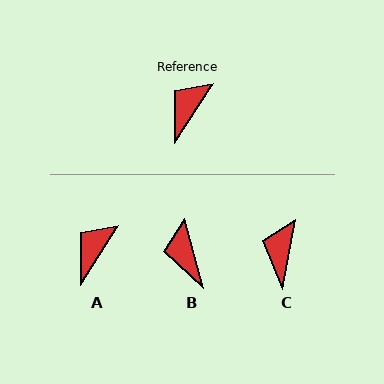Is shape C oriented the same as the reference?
No, it is off by about 22 degrees.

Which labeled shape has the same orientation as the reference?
A.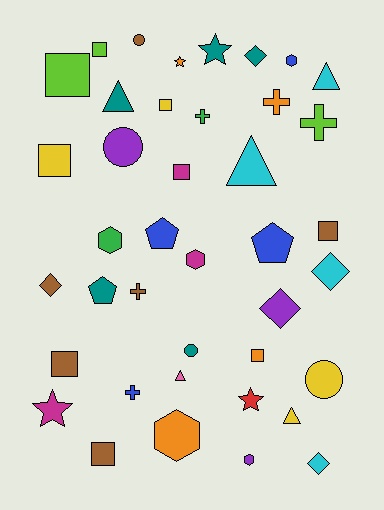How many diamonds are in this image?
There are 5 diamonds.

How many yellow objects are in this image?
There are 4 yellow objects.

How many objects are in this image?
There are 40 objects.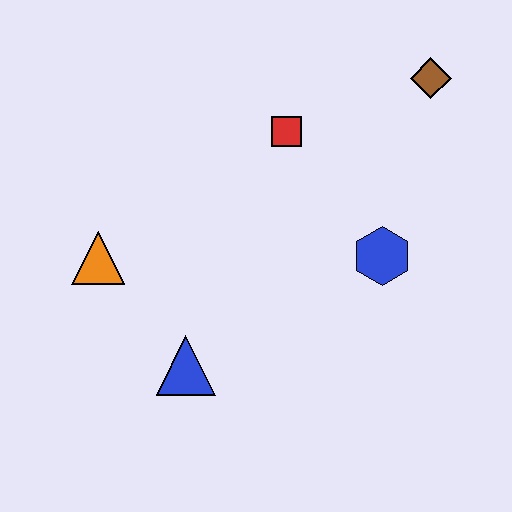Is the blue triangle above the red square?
No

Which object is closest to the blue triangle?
The orange triangle is closest to the blue triangle.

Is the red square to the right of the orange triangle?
Yes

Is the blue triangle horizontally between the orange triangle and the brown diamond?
Yes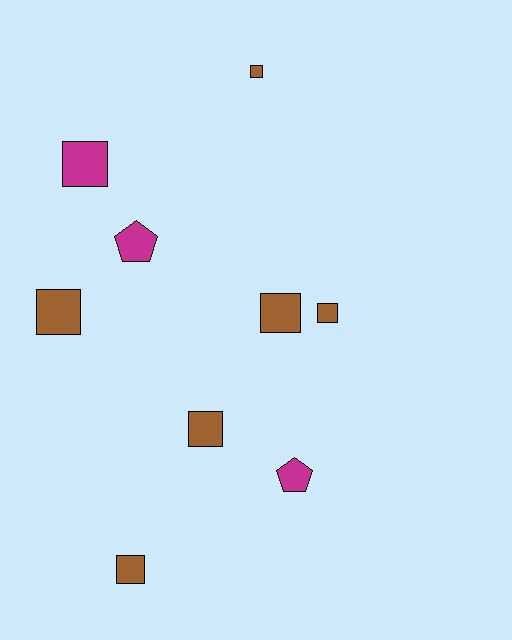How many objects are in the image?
There are 9 objects.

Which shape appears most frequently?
Square, with 7 objects.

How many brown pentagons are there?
There are no brown pentagons.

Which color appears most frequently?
Brown, with 6 objects.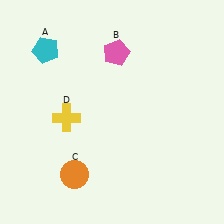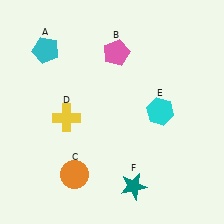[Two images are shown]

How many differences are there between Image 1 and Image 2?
There are 2 differences between the two images.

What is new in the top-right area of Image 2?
A cyan hexagon (E) was added in the top-right area of Image 2.